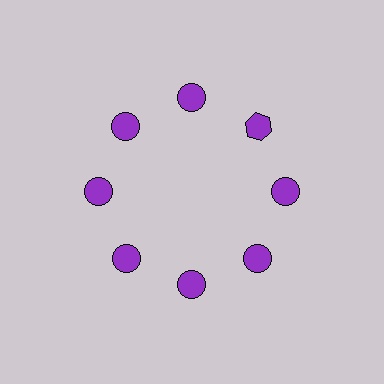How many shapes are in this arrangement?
There are 8 shapes arranged in a ring pattern.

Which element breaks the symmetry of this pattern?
The purple hexagon at roughly the 2 o'clock position breaks the symmetry. All other shapes are purple circles.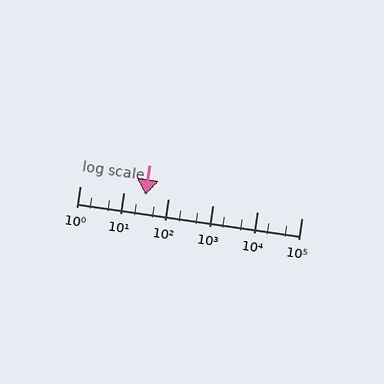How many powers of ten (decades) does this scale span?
The scale spans 5 decades, from 1 to 100000.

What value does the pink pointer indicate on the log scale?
The pointer indicates approximately 31.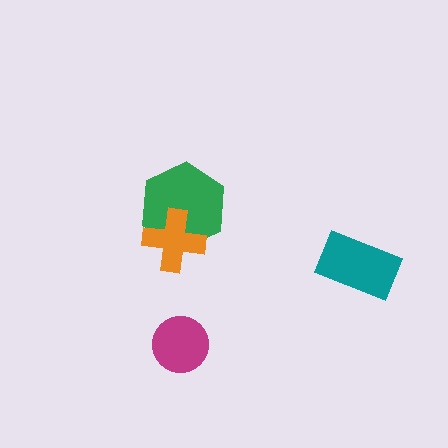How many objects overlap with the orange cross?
1 object overlaps with the orange cross.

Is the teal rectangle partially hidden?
No, no other shape covers it.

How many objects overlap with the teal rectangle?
0 objects overlap with the teal rectangle.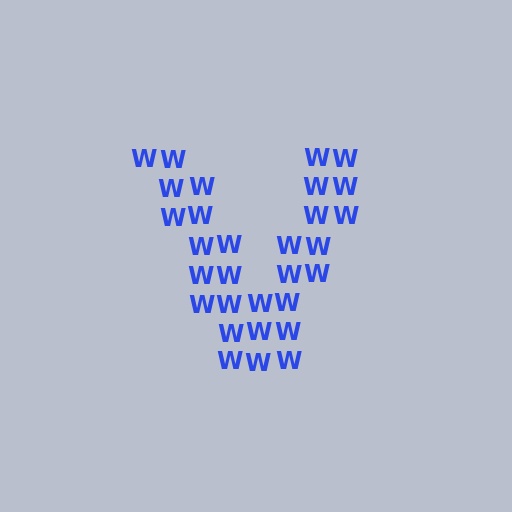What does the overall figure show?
The overall figure shows the letter V.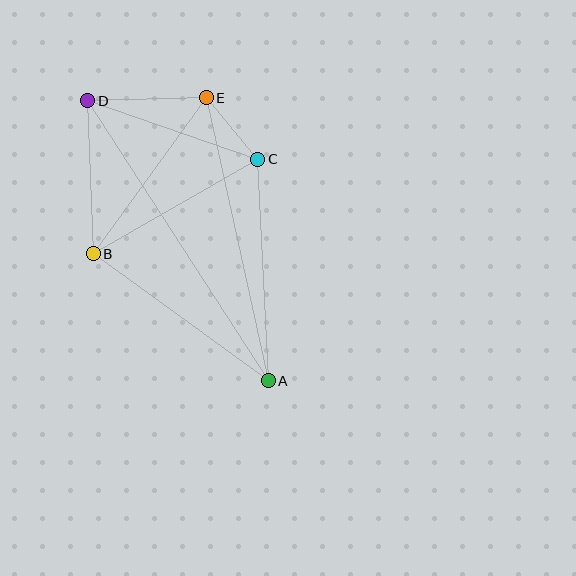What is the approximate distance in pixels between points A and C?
The distance between A and C is approximately 222 pixels.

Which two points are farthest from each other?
Points A and D are farthest from each other.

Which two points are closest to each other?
Points C and E are closest to each other.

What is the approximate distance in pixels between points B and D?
The distance between B and D is approximately 153 pixels.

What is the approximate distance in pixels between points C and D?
The distance between C and D is approximately 180 pixels.